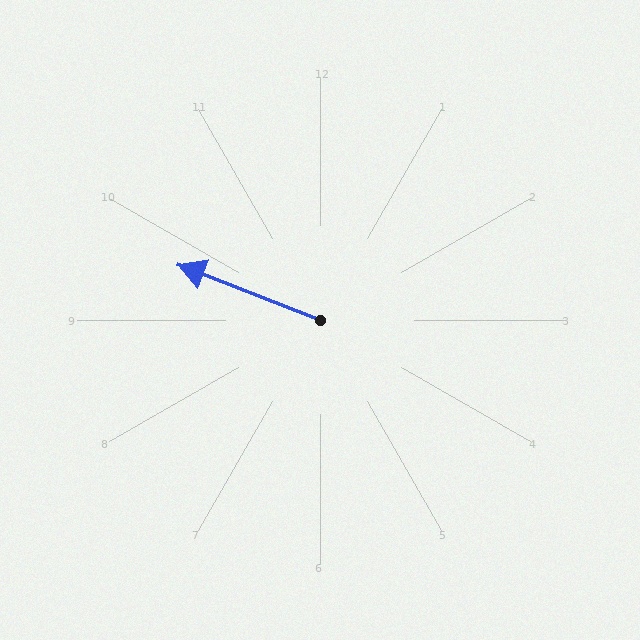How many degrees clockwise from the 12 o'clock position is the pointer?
Approximately 291 degrees.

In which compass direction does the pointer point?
West.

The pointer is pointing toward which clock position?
Roughly 10 o'clock.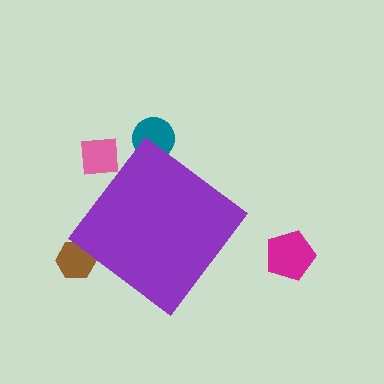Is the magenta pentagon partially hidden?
No, the magenta pentagon is fully visible.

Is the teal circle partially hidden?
Yes, the teal circle is partially hidden behind the purple diamond.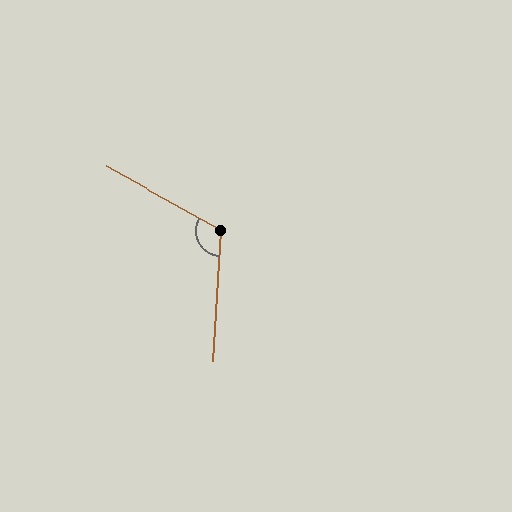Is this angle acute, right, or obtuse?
It is obtuse.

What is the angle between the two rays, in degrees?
Approximately 115 degrees.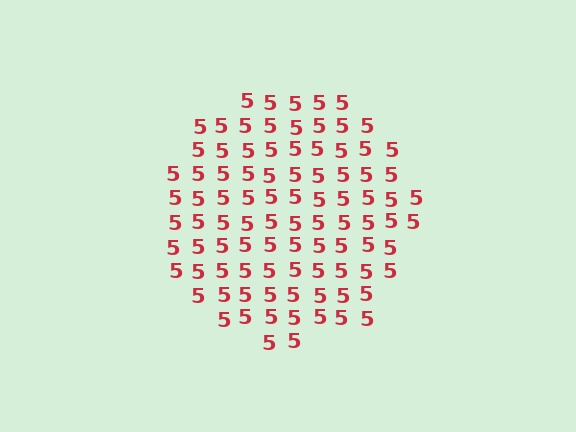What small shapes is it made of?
It is made of small digit 5's.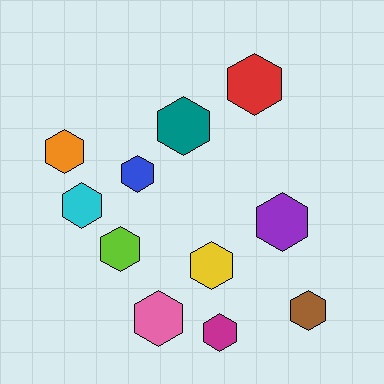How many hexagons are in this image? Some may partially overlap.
There are 11 hexagons.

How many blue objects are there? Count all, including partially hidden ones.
There is 1 blue object.